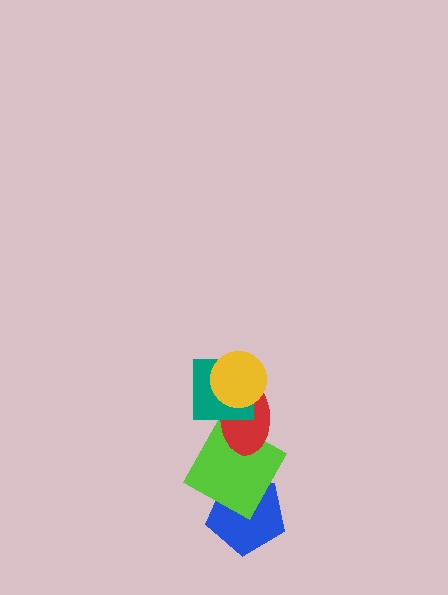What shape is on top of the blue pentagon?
The lime square is on top of the blue pentagon.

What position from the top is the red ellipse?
The red ellipse is 3rd from the top.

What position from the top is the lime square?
The lime square is 4th from the top.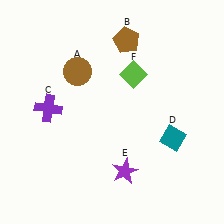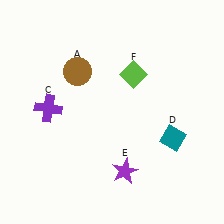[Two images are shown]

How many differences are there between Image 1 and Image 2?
There is 1 difference between the two images.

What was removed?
The brown pentagon (B) was removed in Image 2.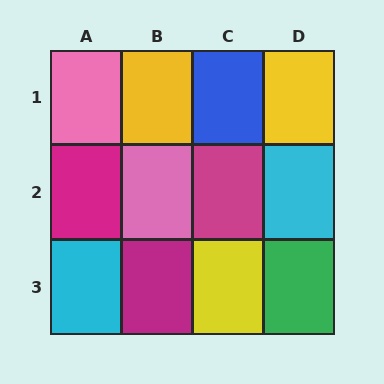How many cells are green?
1 cell is green.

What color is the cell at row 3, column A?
Cyan.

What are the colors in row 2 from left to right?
Magenta, pink, magenta, cyan.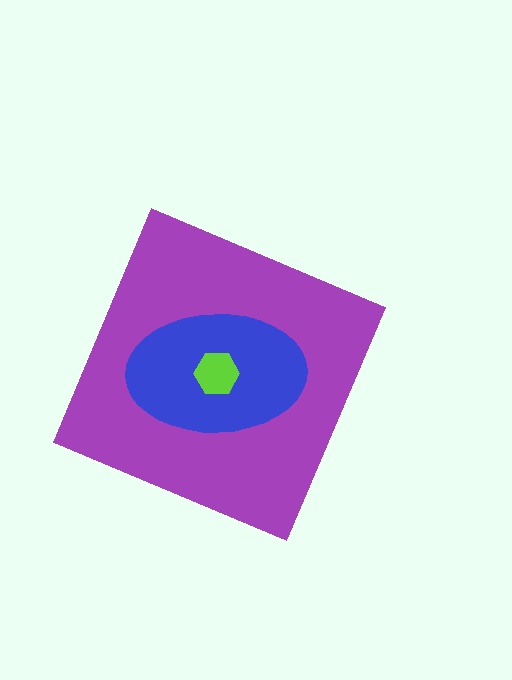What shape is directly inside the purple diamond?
The blue ellipse.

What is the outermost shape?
The purple diamond.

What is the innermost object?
The lime hexagon.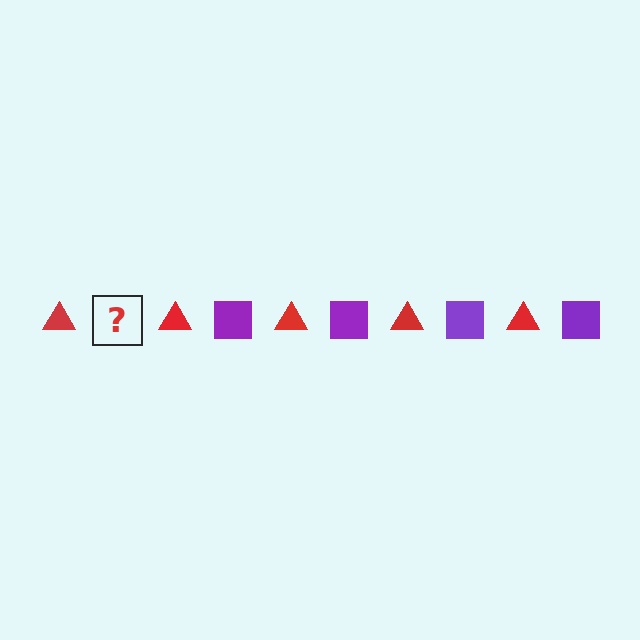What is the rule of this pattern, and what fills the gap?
The rule is that the pattern alternates between red triangle and purple square. The gap should be filled with a purple square.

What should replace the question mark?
The question mark should be replaced with a purple square.